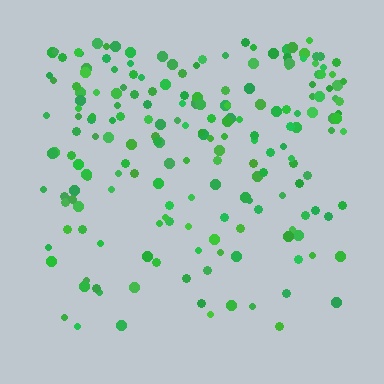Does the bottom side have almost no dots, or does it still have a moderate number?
Still a moderate number, just noticeably fewer than the top.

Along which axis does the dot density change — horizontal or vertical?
Vertical.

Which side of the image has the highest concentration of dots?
The top.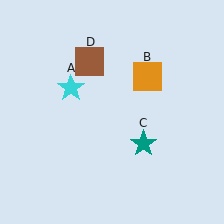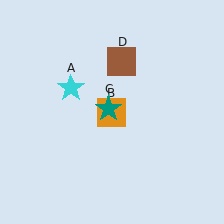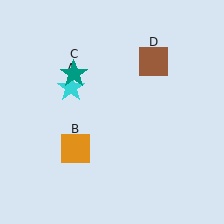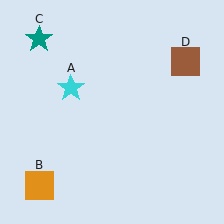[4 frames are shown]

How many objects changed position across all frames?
3 objects changed position: orange square (object B), teal star (object C), brown square (object D).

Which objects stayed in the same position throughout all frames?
Cyan star (object A) remained stationary.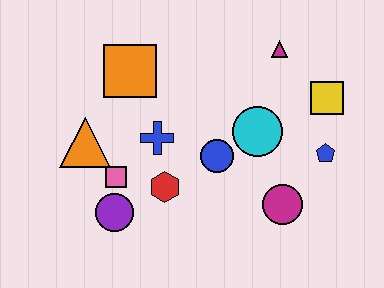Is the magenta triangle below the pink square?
No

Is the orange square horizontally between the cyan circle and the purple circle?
Yes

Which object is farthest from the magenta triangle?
The purple circle is farthest from the magenta triangle.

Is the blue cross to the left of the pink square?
No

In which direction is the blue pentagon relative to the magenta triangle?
The blue pentagon is below the magenta triangle.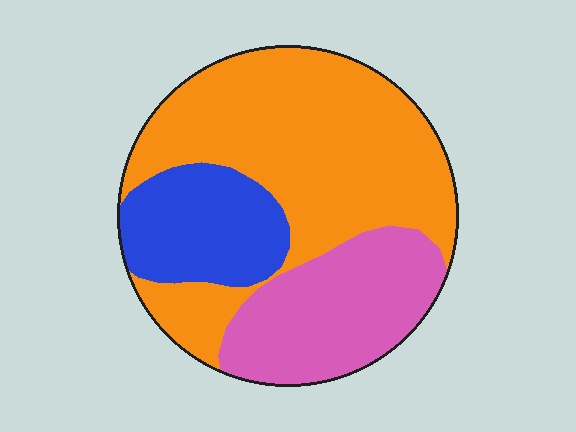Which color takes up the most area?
Orange, at roughly 55%.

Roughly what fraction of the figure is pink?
Pink takes up about one quarter (1/4) of the figure.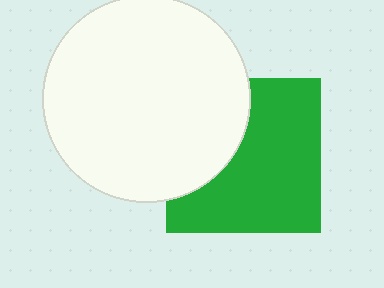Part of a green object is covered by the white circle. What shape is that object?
It is a square.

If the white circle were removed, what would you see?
You would see the complete green square.